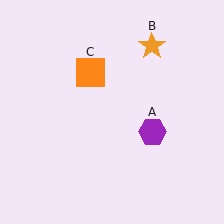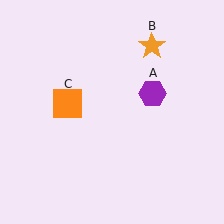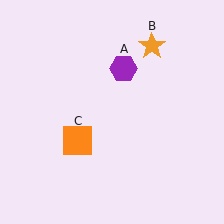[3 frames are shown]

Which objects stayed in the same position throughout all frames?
Orange star (object B) remained stationary.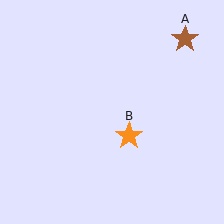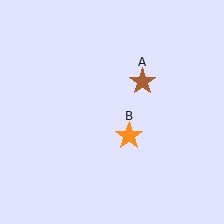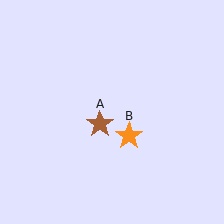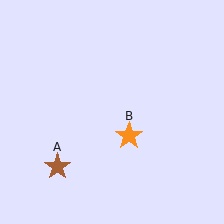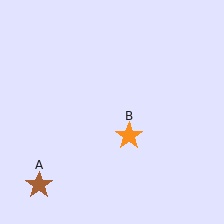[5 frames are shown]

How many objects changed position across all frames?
1 object changed position: brown star (object A).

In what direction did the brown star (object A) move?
The brown star (object A) moved down and to the left.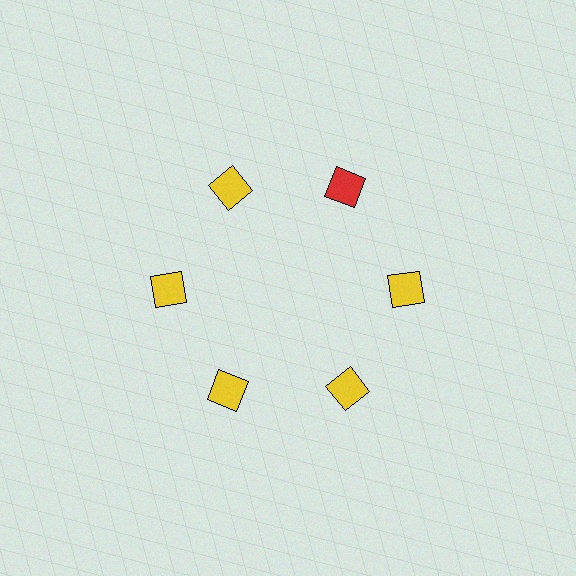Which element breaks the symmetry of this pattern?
The red diamond at roughly the 1 o'clock position breaks the symmetry. All other shapes are yellow diamonds.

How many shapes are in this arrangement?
There are 6 shapes arranged in a ring pattern.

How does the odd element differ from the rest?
It has a different color: red instead of yellow.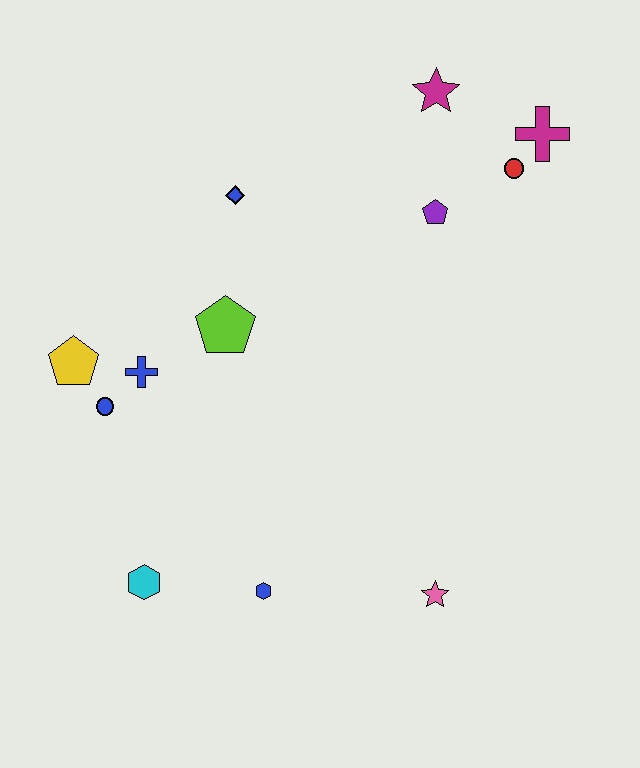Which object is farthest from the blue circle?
The magenta cross is farthest from the blue circle.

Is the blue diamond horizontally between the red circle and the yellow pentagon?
Yes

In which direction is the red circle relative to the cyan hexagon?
The red circle is above the cyan hexagon.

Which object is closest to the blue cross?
The blue circle is closest to the blue cross.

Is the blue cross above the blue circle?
Yes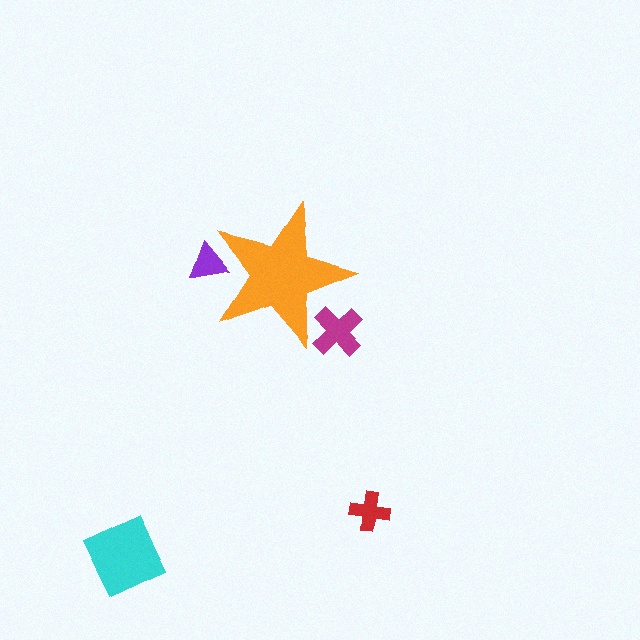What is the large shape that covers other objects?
An orange star.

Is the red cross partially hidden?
No, the red cross is fully visible.